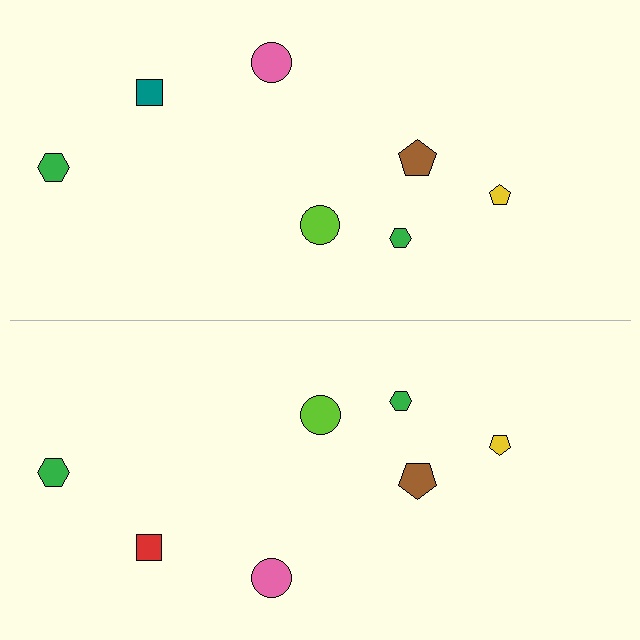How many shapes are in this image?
There are 14 shapes in this image.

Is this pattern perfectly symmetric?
No, the pattern is not perfectly symmetric. The red square on the bottom side breaks the symmetry — its mirror counterpart is teal.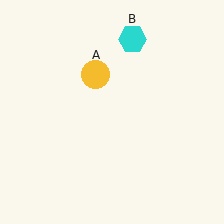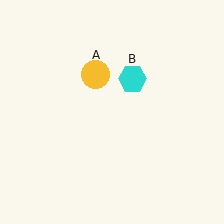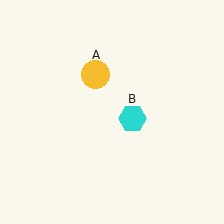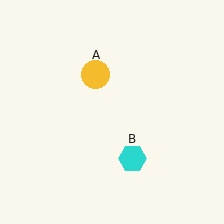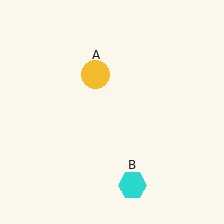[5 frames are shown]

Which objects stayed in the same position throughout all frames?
Yellow circle (object A) remained stationary.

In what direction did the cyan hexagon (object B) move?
The cyan hexagon (object B) moved down.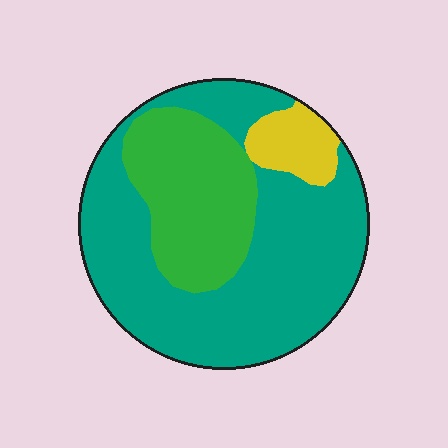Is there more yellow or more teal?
Teal.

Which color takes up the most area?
Teal, at roughly 65%.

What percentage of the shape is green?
Green takes up about one quarter (1/4) of the shape.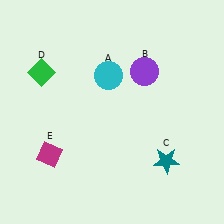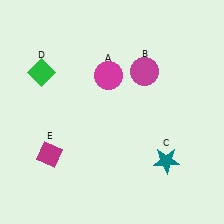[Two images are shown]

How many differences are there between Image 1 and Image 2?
There are 2 differences between the two images.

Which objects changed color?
A changed from cyan to magenta. B changed from purple to magenta.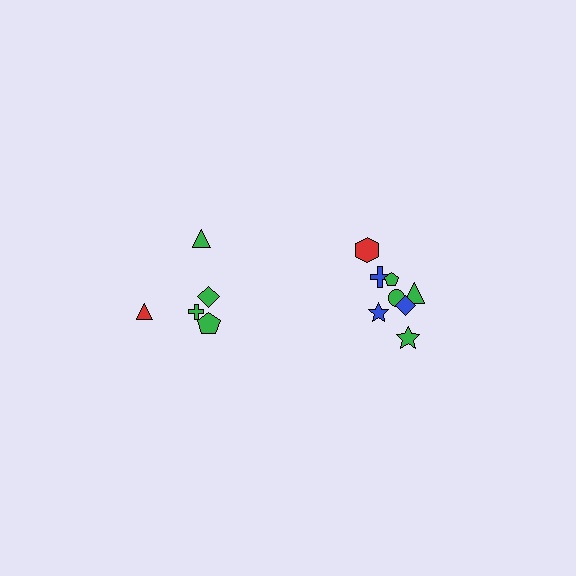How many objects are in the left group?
There are 5 objects.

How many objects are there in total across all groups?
There are 13 objects.